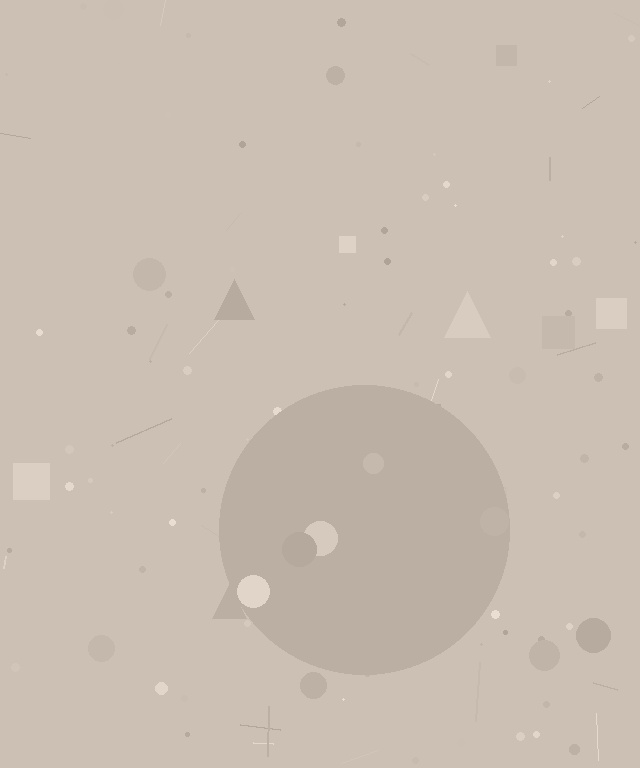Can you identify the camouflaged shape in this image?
The camouflaged shape is a circle.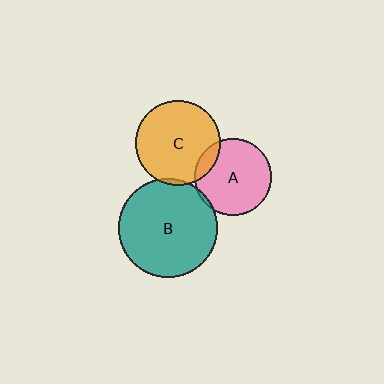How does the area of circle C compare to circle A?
Approximately 1.2 times.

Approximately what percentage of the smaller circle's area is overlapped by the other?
Approximately 5%.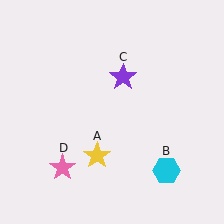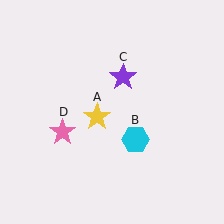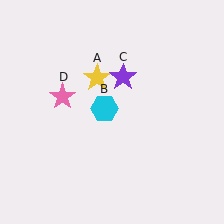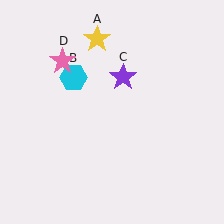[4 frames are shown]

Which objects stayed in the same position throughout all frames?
Purple star (object C) remained stationary.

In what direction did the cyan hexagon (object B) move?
The cyan hexagon (object B) moved up and to the left.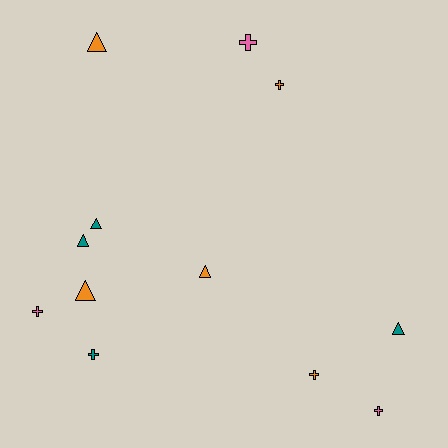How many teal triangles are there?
There are 3 teal triangles.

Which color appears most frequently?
Orange, with 5 objects.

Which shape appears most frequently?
Triangle, with 6 objects.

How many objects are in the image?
There are 12 objects.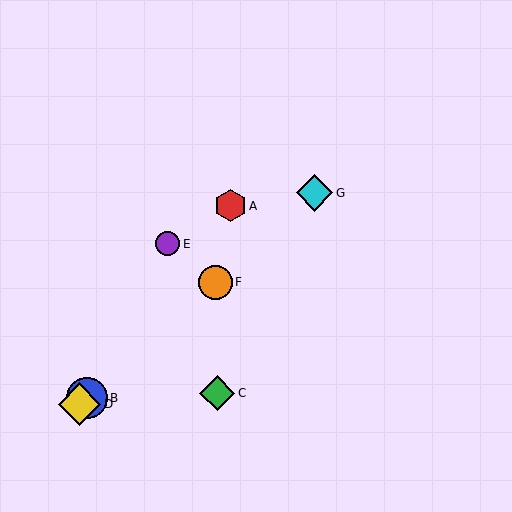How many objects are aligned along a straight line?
4 objects (B, D, F, G) are aligned along a straight line.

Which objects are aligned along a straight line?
Objects B, D, F, G are aligned along a straight line.